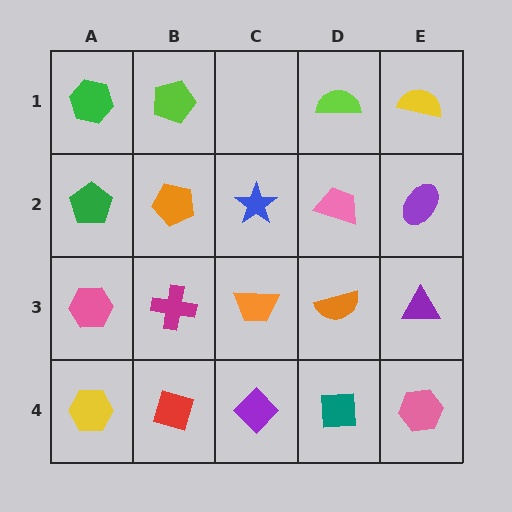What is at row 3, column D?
An orange semicircle.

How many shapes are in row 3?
5 shapes.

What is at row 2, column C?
A blue star.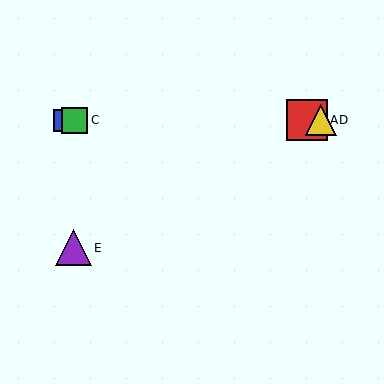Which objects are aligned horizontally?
Objects A, B, C, D are aligned horizontally.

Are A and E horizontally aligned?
No, A is at y≈120 and E is at y≈248.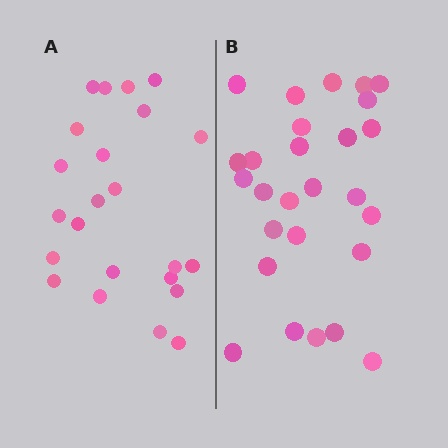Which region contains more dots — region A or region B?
Region B (the right region) has more dots.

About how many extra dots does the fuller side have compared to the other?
Region B has about 4 more dots than region A.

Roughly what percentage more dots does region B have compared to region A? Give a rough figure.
About 15% more.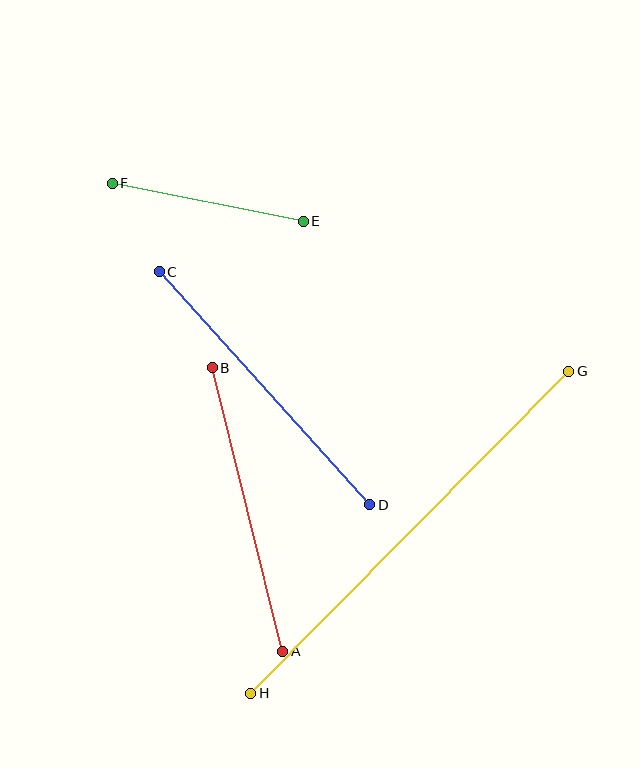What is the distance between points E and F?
The distance is approximately 195 pixels.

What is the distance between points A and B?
The distance is approximately 292 pixels.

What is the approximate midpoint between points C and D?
The midpoint is at approximately (265, 388) pixels.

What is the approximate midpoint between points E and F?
The midpoint is at approximately (208, 202) pixels.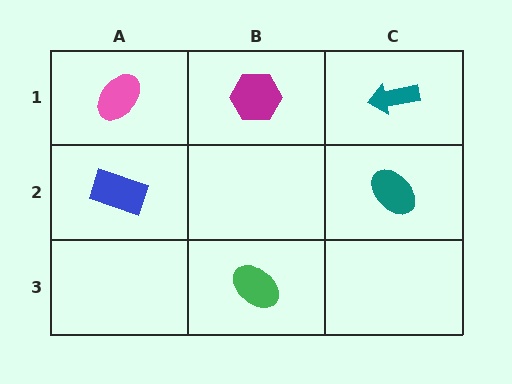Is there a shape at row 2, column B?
No, that cell is empty.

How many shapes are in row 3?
1 shape.